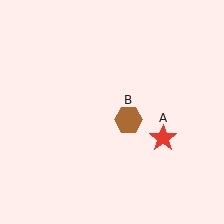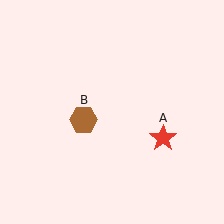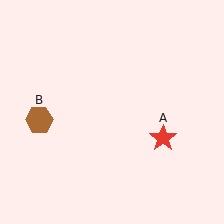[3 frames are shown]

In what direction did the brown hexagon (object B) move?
The brown hexagon (object B) moved left.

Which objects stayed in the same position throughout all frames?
Red star (object A) remained stationary.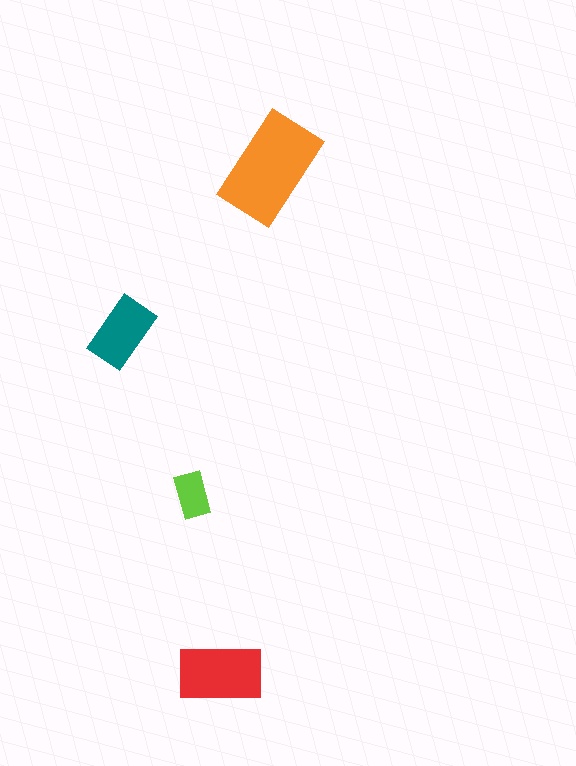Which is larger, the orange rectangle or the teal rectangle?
The orange one.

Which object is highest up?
The orange rectangle is topmost.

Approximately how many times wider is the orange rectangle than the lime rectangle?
About 2.5 times wider.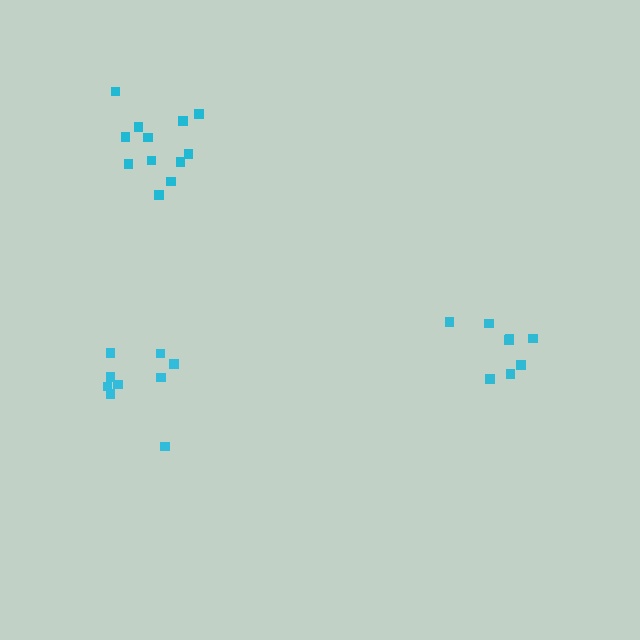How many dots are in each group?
Group 1: 8 dots, Group 2: 9 dots, Group 3: 12 dots (29 total).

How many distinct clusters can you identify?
There are 3 distinct clusters.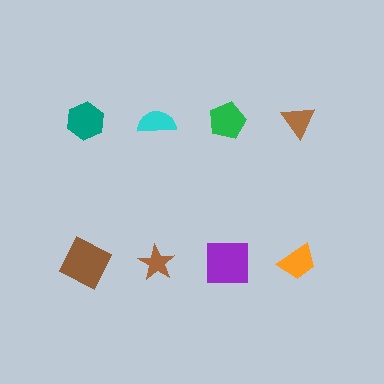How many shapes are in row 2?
4 shapes.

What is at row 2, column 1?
A brown square.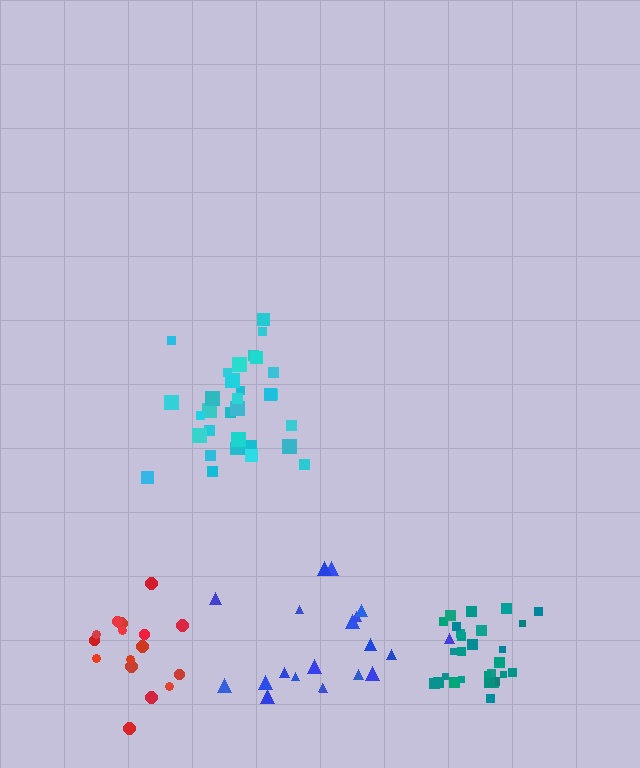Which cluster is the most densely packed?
Teal.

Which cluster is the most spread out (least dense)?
Blue.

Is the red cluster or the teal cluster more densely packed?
Teal.